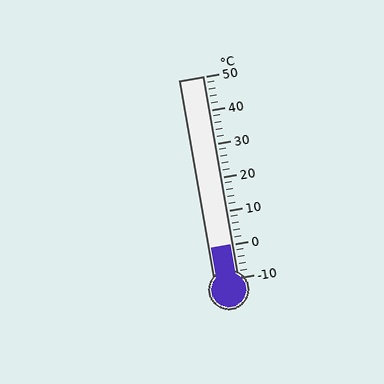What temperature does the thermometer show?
The thermometer shows approximately 0°C.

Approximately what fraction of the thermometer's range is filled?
The thermometer is filled to approximately 15% of its range.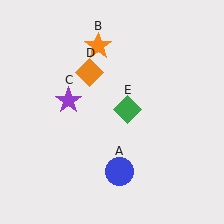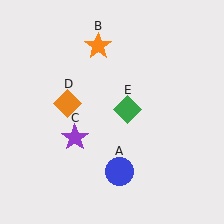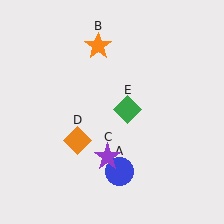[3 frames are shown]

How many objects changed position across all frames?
2 objects changed position: purple star (object C), orange diamond (object D).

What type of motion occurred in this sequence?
The purple star (object C), orange diamond (object D) rotated counterclockwise around the center of the scene.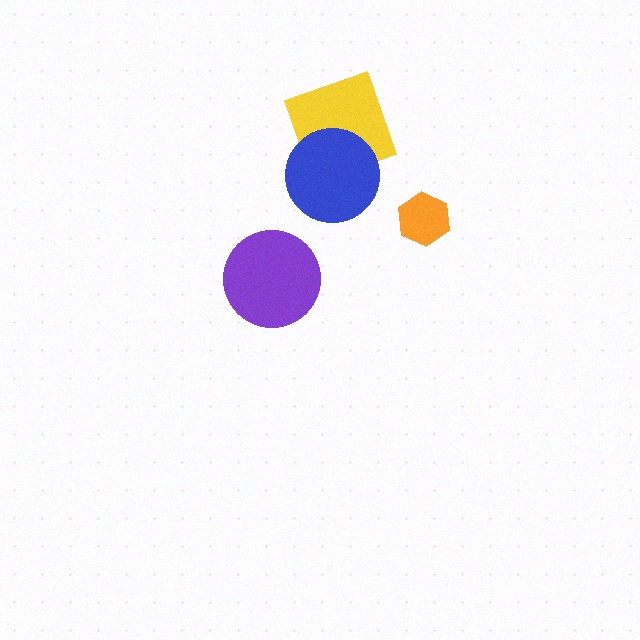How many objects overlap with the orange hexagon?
0 objects overlap with the orange hexagon.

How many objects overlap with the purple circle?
0 objects overlap with the purple circle.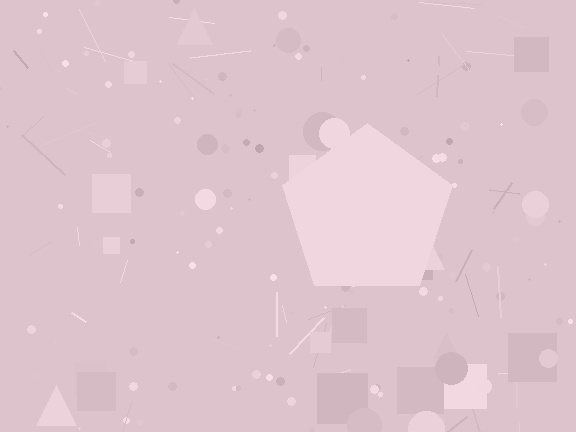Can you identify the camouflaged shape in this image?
The camouflaged shape is a pentagon.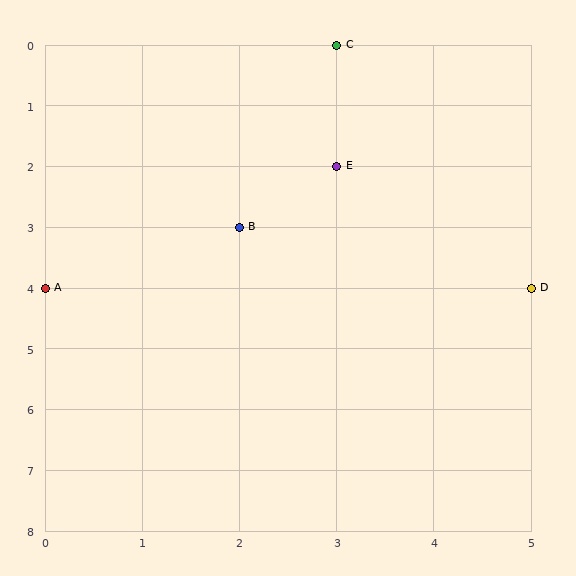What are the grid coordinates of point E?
Point E is at grid coordinates (3, 2).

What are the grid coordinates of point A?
Point A is at grid coordinates (0, 4).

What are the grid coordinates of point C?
Point C is at grid coordinates (3, 0).